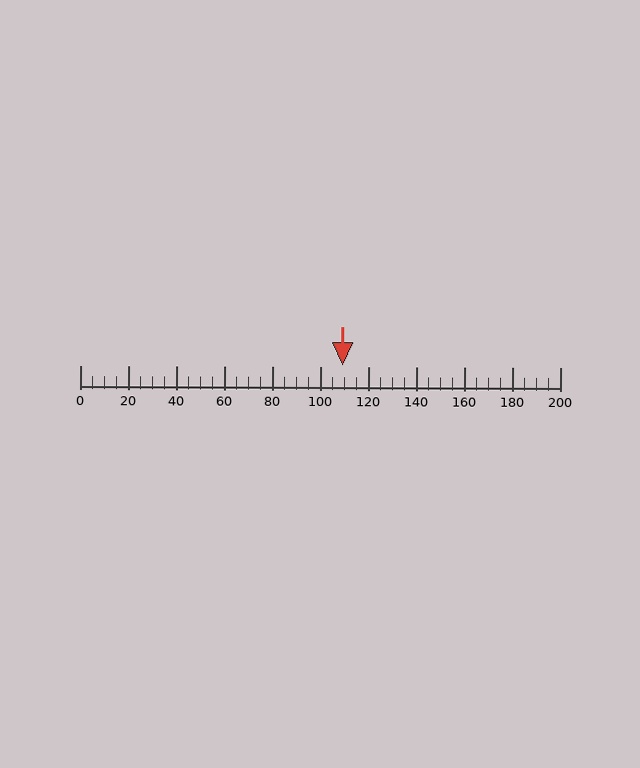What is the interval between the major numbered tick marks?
The major tick marks are spaced 20 units apart.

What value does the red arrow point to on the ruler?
The red arrow points to approximately 109.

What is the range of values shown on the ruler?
The ruler shows values from 0 to 200.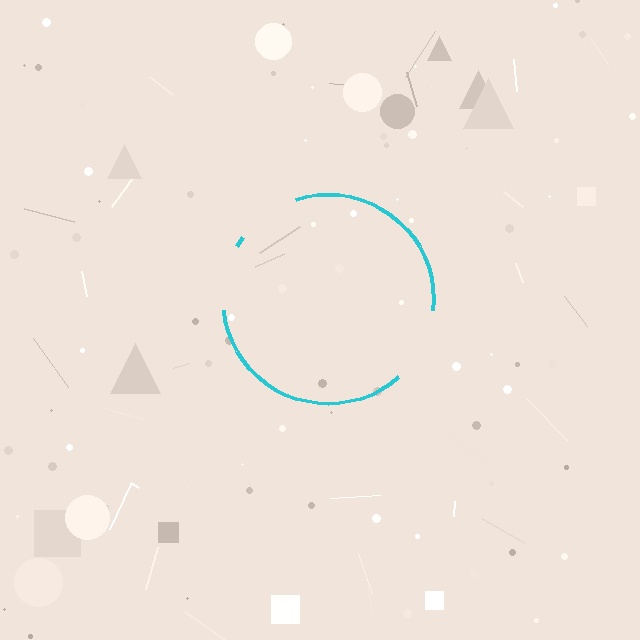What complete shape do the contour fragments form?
The contour fragments form a circle.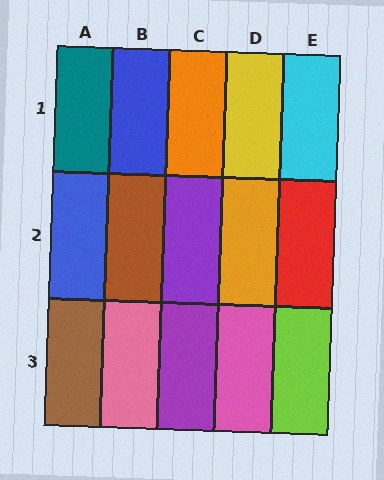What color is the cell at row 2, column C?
Purple.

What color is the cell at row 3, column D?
Pink.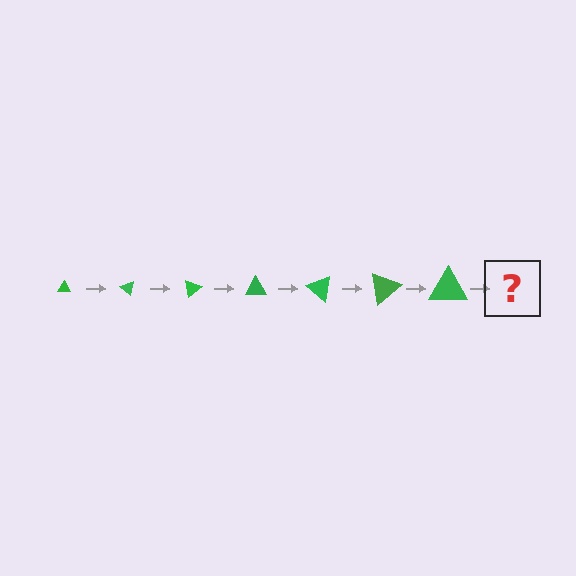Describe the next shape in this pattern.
It should be a triangle, larger than the previous one and rotated 280 degrees from the start.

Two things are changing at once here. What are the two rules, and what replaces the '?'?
The two rules are that the triangle grows larger each step and it rotates 40 degrees each step. The '?' should be a triangle, larger than the previous one and rotated 280 degrees from the start.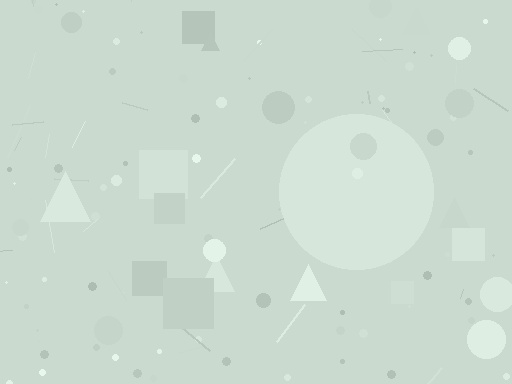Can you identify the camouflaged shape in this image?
The camouflaged shape is a circle.